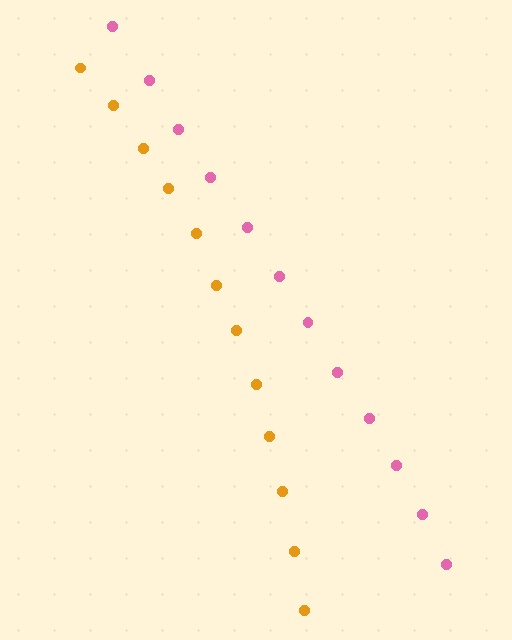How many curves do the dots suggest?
There are 2 distinct paths.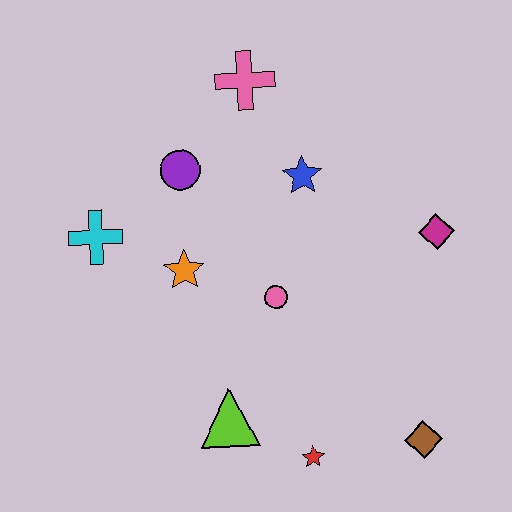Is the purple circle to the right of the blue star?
No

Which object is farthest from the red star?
The pink cross is farthest from the red star.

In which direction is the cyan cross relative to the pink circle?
The cyan cross is to the left of the pink circle.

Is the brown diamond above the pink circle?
No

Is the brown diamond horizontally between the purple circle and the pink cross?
No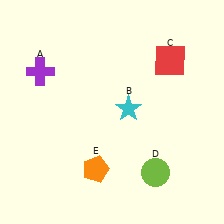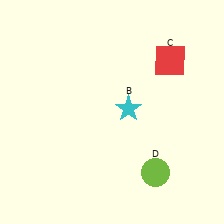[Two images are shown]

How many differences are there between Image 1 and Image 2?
There are 2 differences between the two images.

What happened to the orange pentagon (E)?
The orange pentagon (E) was removed in Image 2. It was in the bottom-left area of Image 1.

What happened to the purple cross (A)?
The purple cross (A) was removed in Image 2. It was in the top-left area of Image 1.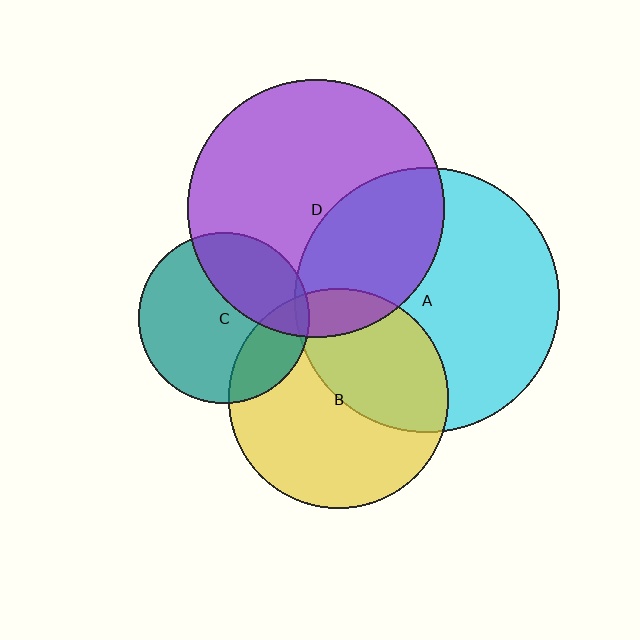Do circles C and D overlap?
Yes.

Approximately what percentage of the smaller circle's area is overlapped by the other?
Approximately 35%.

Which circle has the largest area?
Circle A (cyan).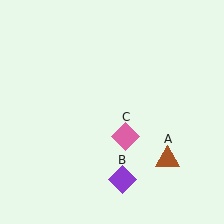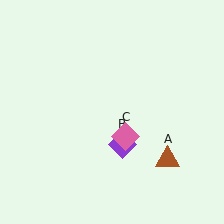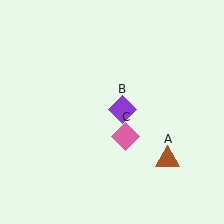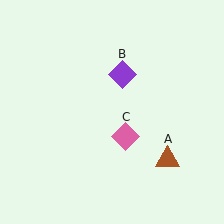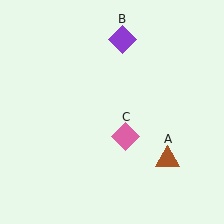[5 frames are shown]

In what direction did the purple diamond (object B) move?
The purple diamond (object B) moved up.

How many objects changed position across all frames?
1 object changed position: purple diamond (object B).